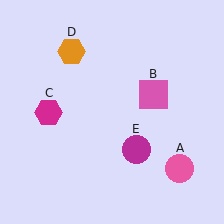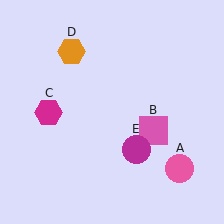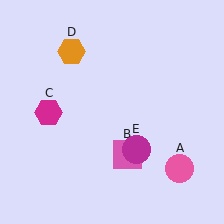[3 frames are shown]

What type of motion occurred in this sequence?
The pink square (object B) rotated clockwise around the center of the scene.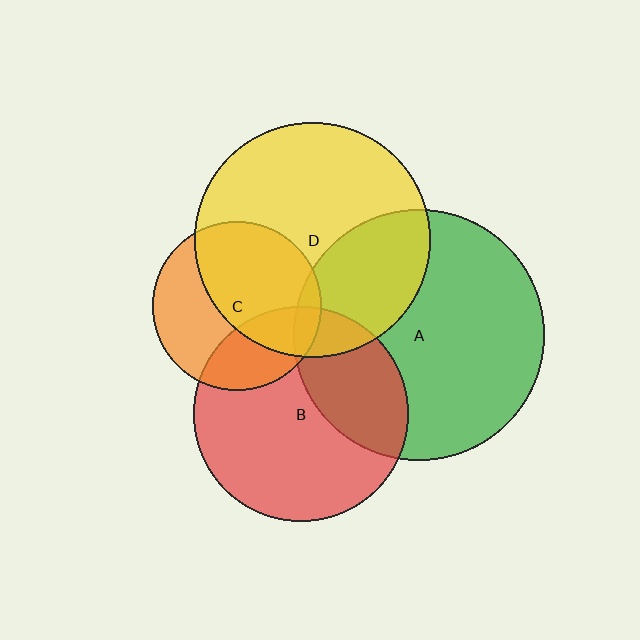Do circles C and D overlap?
Yes.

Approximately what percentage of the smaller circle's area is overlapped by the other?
Approximately 55%.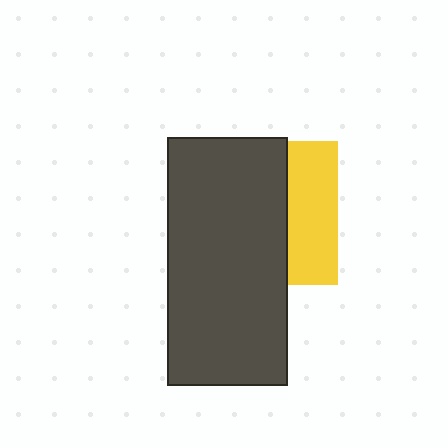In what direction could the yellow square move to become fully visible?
The yellow square could move right. That would shift it out from behind the dark gray rectangle entirely.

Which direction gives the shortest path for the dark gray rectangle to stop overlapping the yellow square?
Moving left gives the shortest separation.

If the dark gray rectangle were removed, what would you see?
You would see the complete yellow square.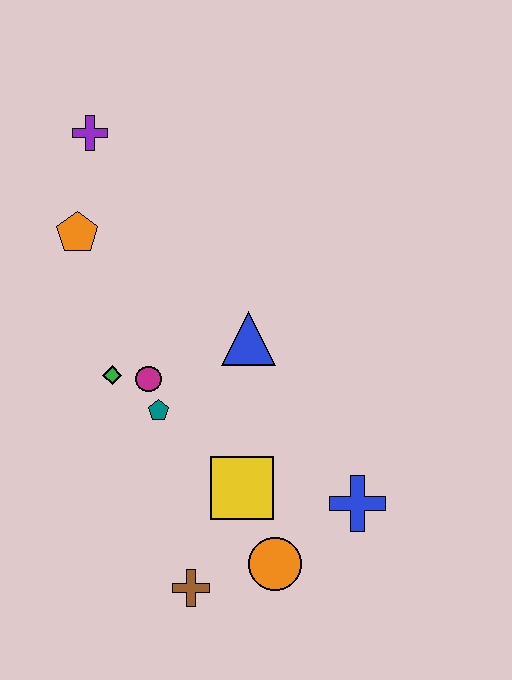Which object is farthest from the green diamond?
The blue cross is farthest from the green diamond.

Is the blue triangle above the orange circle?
Yes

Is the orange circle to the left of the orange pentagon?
No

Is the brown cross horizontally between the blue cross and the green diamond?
Yes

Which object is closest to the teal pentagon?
The magenta circle is closest to the teal pentagon.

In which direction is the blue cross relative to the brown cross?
The blue cross is to the right of the brown cross.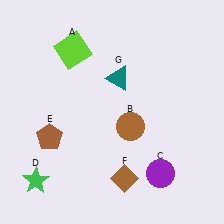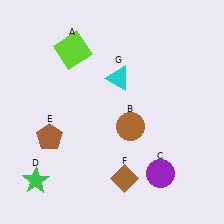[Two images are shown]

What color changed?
The triangle (G) changed from teal in Image 1 to cyan in Image 2.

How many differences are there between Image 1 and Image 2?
There is 1 difference between the two images.